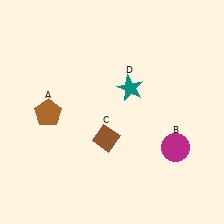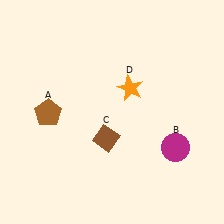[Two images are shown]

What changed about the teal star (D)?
In Image 1, D is teal. In Image 2, it changed to orange.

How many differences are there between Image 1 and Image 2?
There is 1 difference between the two images.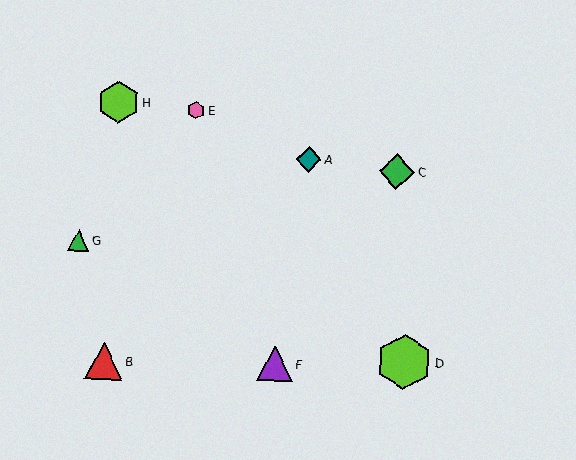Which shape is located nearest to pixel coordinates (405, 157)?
The green diamond (labeled C) at (397, 172) is nearest to that location.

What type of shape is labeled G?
Shape G is a green triangle.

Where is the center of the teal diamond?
The center of the teal diamond is at (309, 159).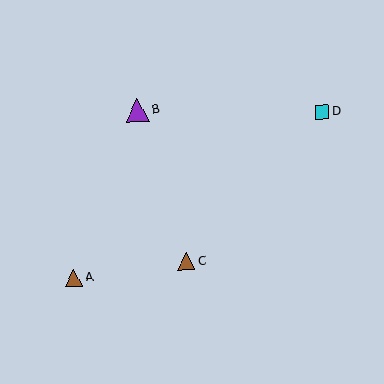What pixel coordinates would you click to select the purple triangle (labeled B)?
Click at (137, 110) to select the purple triangle B.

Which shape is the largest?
The purple triangle (labeled B) is the largest.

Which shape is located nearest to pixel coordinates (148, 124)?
The purple triangle (labeled B) at (137, 110) is nearest to that location.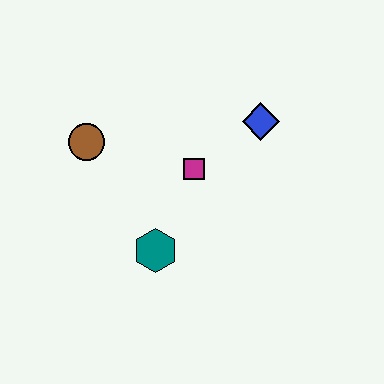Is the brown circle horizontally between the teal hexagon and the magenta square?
No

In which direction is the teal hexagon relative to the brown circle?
The teal hexagon is below the brown circle.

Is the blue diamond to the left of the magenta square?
No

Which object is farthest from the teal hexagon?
The blue diamond is farthest from the teal hexagon.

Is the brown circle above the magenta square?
Yes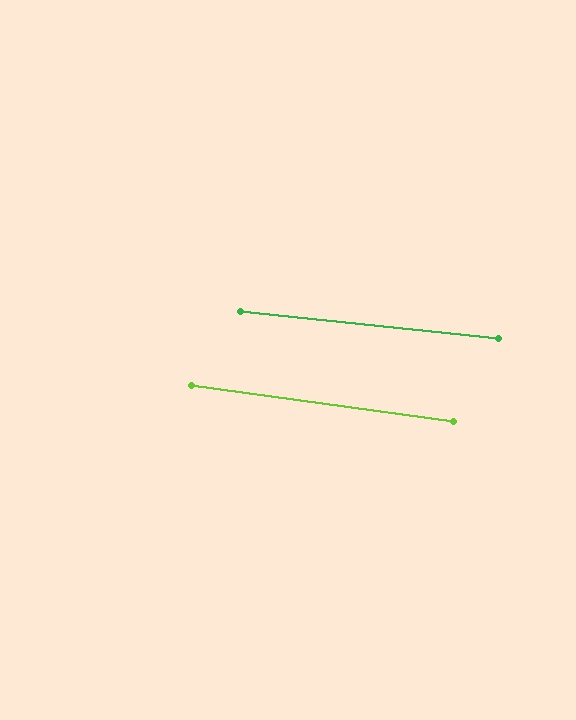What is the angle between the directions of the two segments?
Approximately 2 degrees.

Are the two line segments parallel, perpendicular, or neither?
Parallel — their directions differ by only 1.7°.